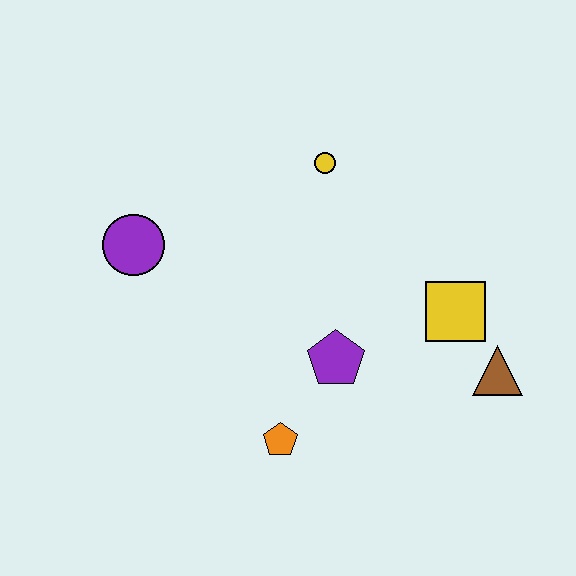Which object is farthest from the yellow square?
The purple circle is farthest from the yellow square.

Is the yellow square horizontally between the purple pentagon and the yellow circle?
No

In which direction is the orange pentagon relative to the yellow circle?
The orange pentagon is below the yellow circle.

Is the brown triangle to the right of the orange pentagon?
Yes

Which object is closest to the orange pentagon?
The purple pentagon is closest to the orange pentagon.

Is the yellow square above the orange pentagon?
Yes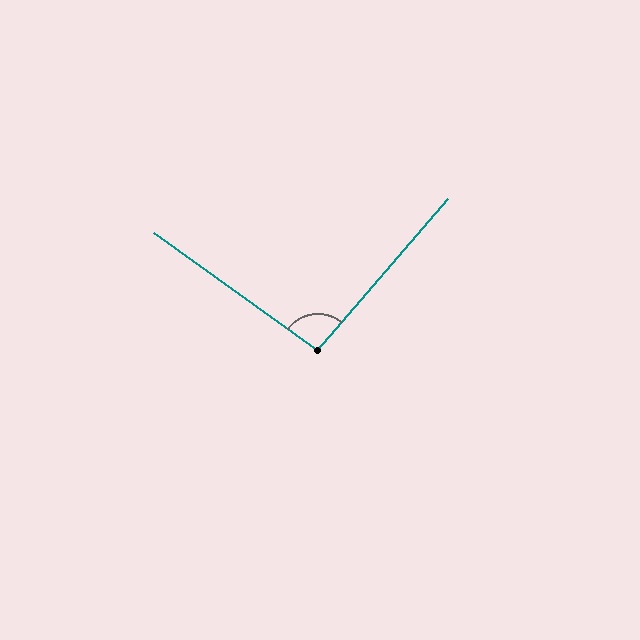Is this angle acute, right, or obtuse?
It is obtuse.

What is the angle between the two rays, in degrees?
Approximately 95 degrees.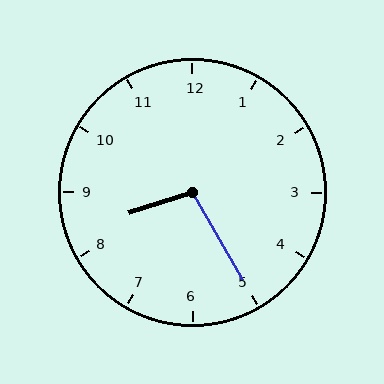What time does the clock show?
8:25.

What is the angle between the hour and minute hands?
Approximately 102 degrees.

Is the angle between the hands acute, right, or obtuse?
It is obtuse.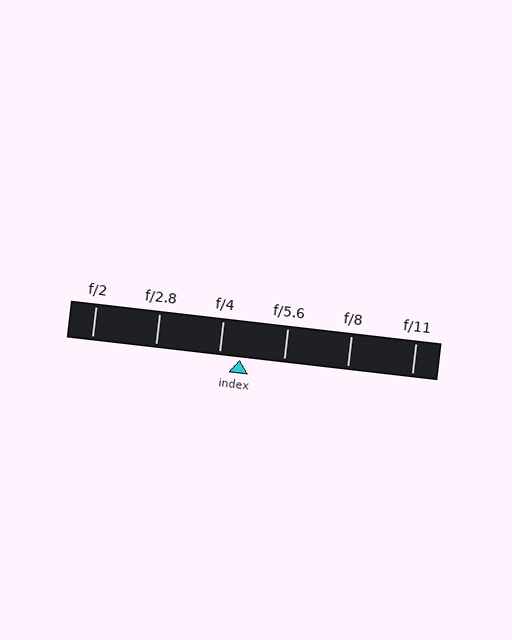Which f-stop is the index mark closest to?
The index mark is closest to f/4.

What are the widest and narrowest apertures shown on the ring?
The widest aperture shown is f/2 and the narrowest is f/11.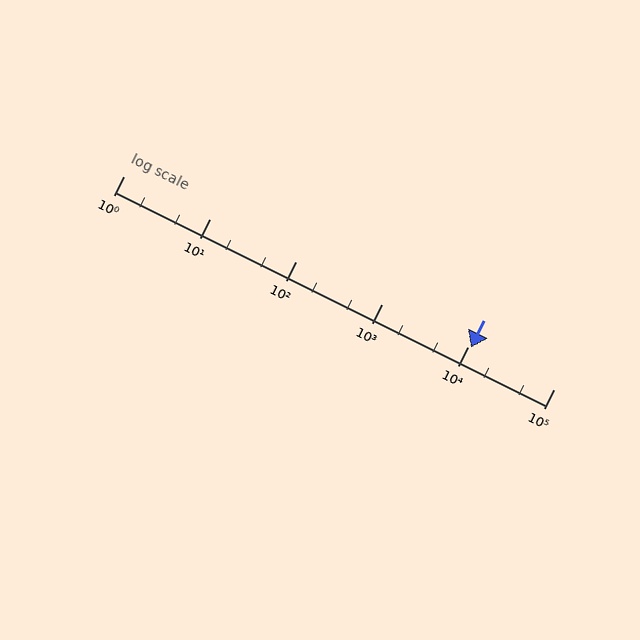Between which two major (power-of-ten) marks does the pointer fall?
The pointer is between 10000 and 100000.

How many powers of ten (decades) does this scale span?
The scale spans 5 decades, from 1 to 100000.